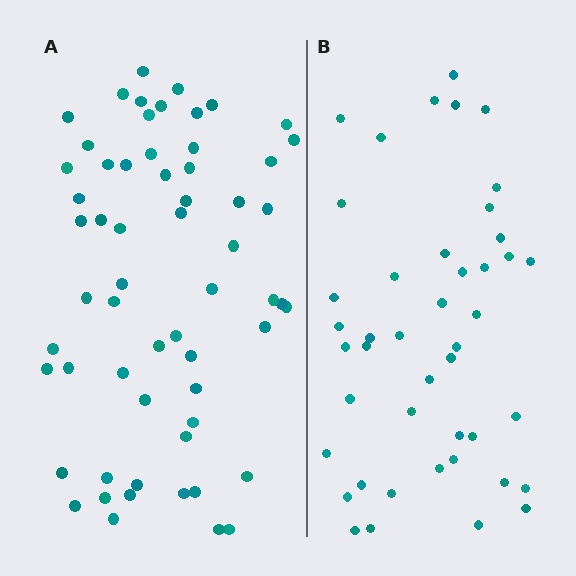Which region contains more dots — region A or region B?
Region A (the left region) has more dots.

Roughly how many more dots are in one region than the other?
Region A has approximately 15 more dots than region B.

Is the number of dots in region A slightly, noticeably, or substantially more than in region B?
Region A has noticeably more, but not dramatically so. The ratio is roughly 1.4 to 1.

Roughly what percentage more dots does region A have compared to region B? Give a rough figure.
About 35% more.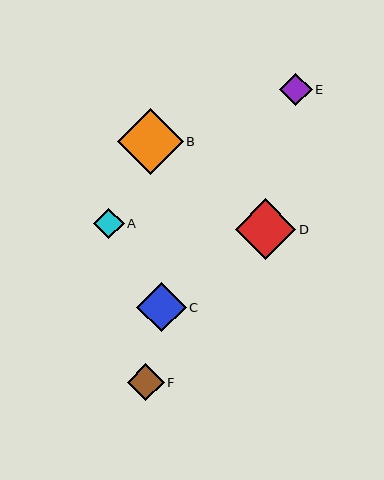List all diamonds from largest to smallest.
From largest to smallest: B, D, C, F, E, A.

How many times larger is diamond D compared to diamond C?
Diamond D is approximately 1.2 times the size of diamond C.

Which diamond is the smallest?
Diamond A is the smallest with a size of approximately 31 pixels.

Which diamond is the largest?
Diamond B is the largest with a size of approximately 66 pixels.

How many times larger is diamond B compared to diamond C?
Diamond B is approximately 1.3 times the size of diamond C.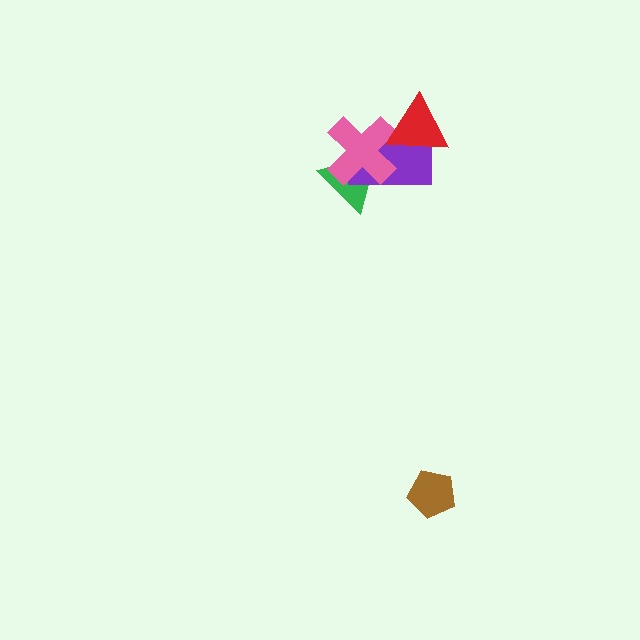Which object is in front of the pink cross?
The red triangle is in front of the pink cross.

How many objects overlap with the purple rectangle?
3 objects overlap with the purple rectangle.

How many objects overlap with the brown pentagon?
0 objects overlap with the brown pentagon.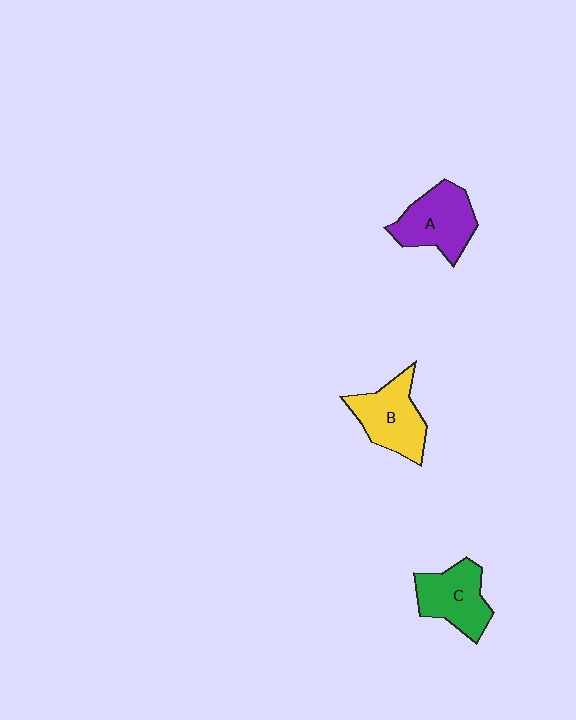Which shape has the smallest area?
Shape C (green).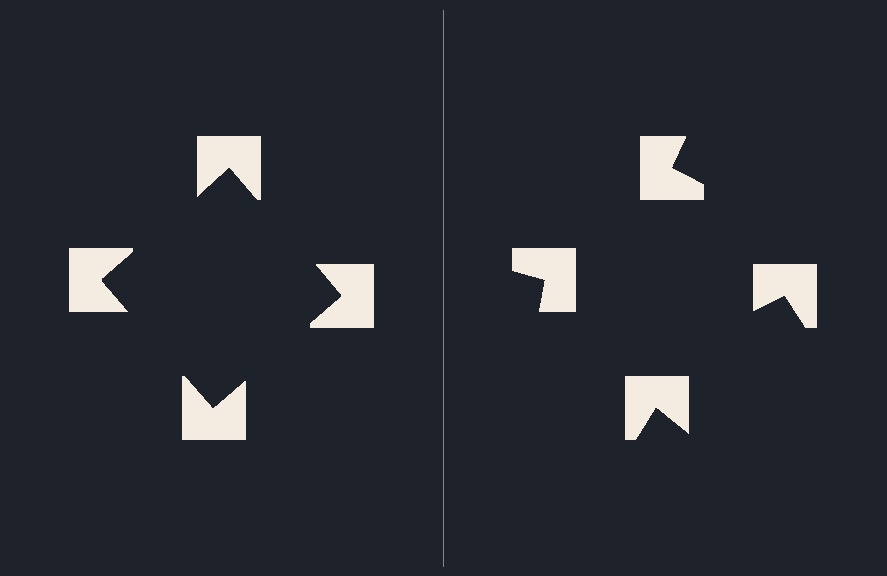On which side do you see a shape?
An illusory square appears on the left side. On the right side the wedge cuts are rotated, so no coherent shape forms.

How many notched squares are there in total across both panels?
8 — 4 on each side.